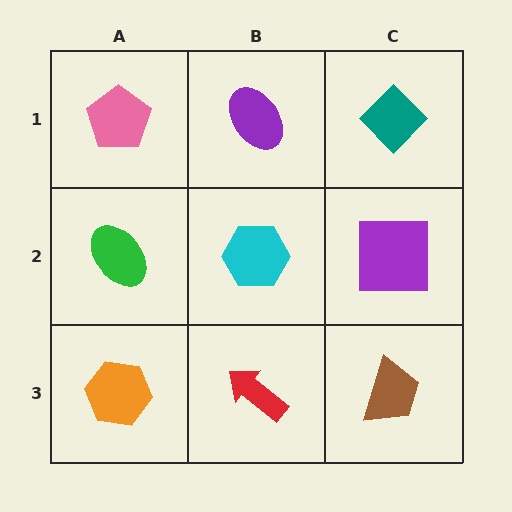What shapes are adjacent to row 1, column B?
A cyan hexagon (row 2, column B), a pink pentagon (row 1, column A), a teal diamond (row 1, column C).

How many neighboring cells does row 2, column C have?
3.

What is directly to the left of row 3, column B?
An orange hexagon.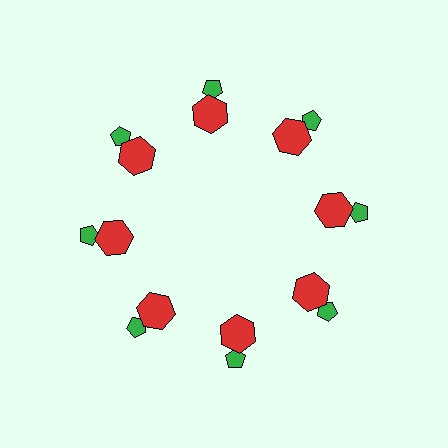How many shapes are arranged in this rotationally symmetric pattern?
There are 16 shapes, arranged in 8 groups of 2.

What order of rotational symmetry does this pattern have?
This pattern has 8-fold rotational symmetry.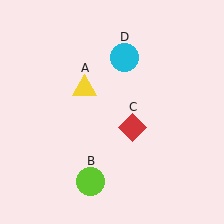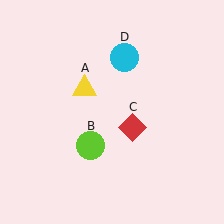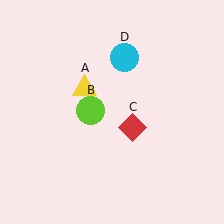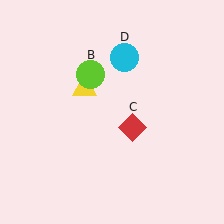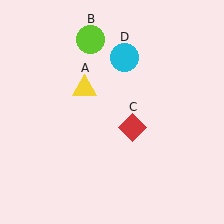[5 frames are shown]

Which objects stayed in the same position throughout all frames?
Yellow triangle (object A) and red diamond (object C) and cyan circle (object D) remained stationary.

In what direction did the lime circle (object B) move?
The lime circle (object B) moved up.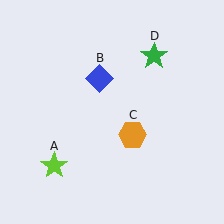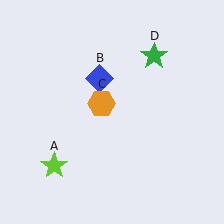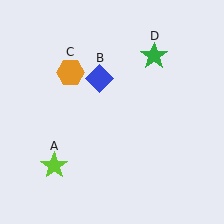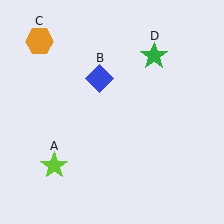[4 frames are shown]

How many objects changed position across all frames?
1 object changed position: orange hexagon (object C).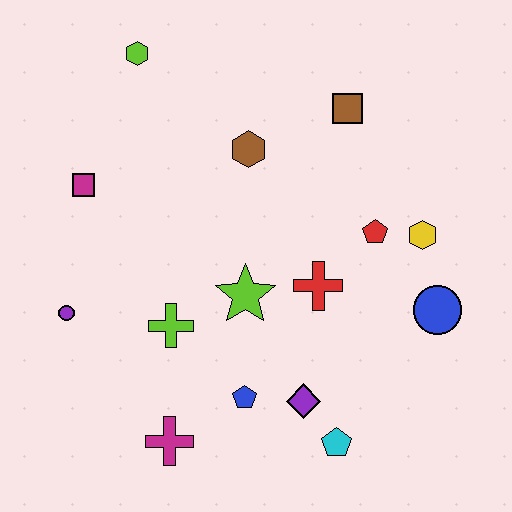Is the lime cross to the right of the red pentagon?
No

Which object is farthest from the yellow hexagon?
The purple circle is farthest from the yellow hexagon.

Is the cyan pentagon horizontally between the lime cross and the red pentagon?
Yes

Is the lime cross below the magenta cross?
No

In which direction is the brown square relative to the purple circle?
The brown square is to the right of the purple circle.